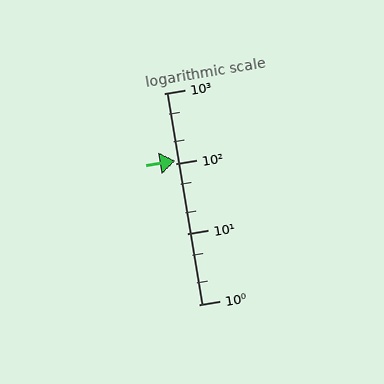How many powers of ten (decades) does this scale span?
The scale spans 3 decades, from 1 to 1000.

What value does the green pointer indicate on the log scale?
The pointer indicates approximately 110.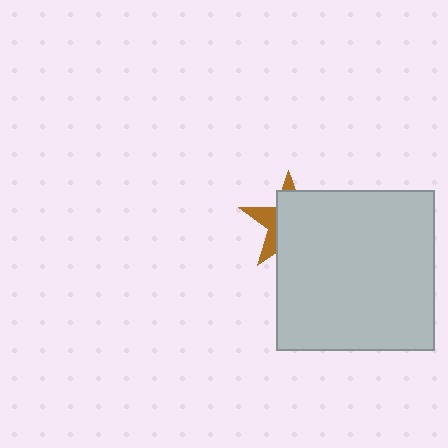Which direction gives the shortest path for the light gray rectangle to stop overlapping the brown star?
Moving toward the lower-right gives the shortest separation.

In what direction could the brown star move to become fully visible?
The brown star could move toward the upper-left. That would shift it out from behind the light gray rectangle entirely.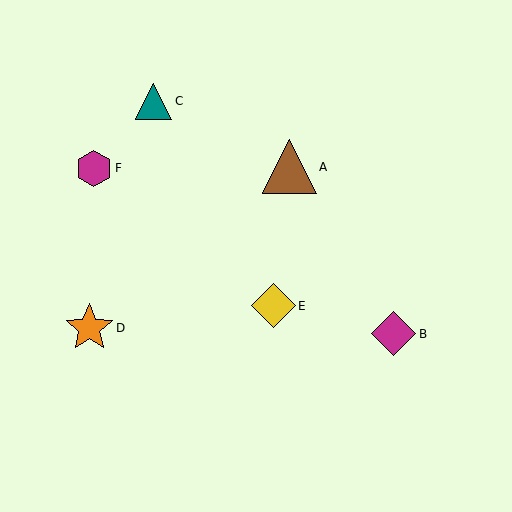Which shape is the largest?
The brown triangle (labeled A) is the largest.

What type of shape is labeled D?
Shape D is an orange star.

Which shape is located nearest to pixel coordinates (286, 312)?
The yellow diamond (labeled E) at (273, 306) is nearest to that location.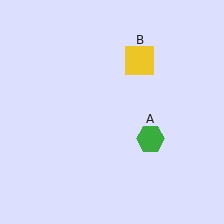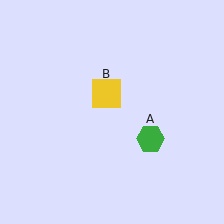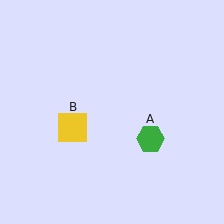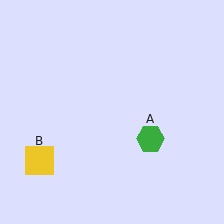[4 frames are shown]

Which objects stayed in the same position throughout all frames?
Green hexagon (object A) remained stationary.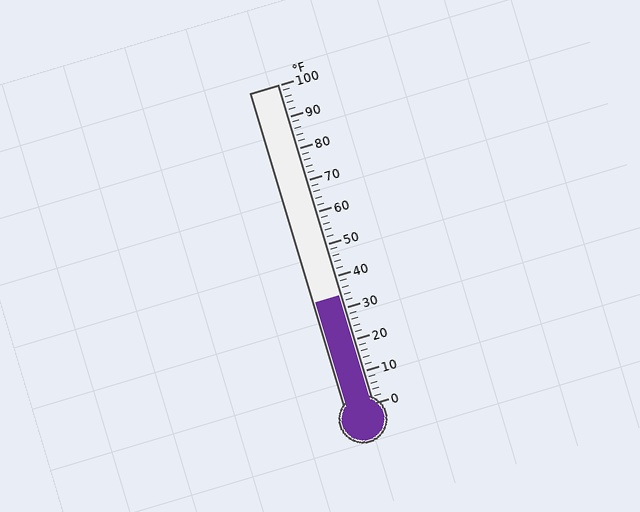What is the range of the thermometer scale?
The thermometer scale ranges from 0°F to 100°F.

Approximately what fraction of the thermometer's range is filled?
The thermometer is filled to approximately 35% of its range.